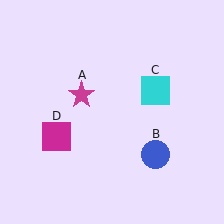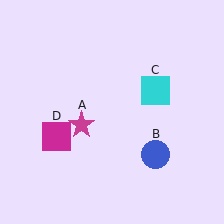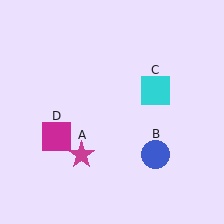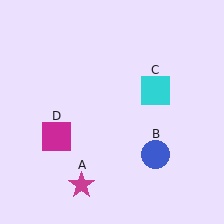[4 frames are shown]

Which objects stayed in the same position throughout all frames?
Blue circle (object B) and cyan square (object C) and magenta square (object D) remained stationary.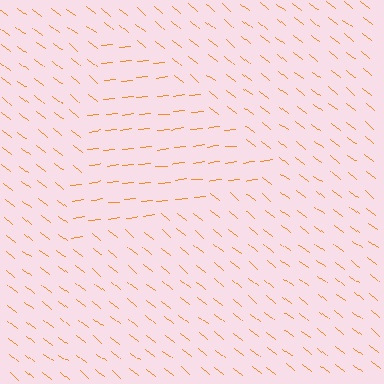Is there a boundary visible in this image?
Yes, there is a texture boundary formed by a change in line orientation.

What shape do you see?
I see a triangle.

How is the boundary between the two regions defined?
The boundary is defined purely by a change in line orientation (approximately 45 degrees difference). All lines are the same color and thickness.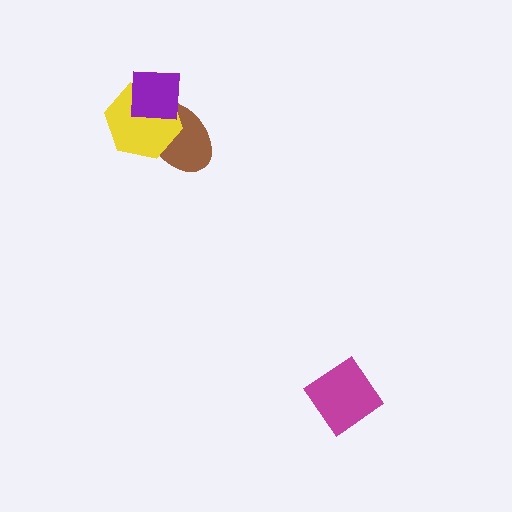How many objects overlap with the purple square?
2 objects overlap with the purple square.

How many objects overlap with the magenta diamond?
0 objects overlap with the magenta diamond.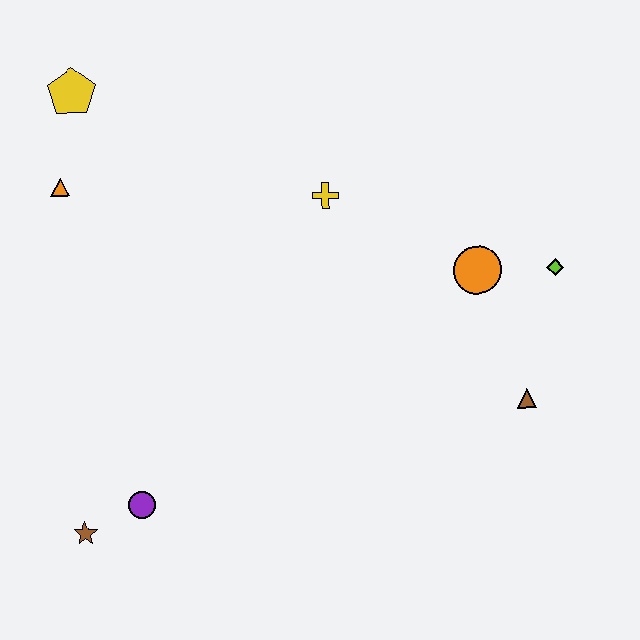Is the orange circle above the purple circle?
Yes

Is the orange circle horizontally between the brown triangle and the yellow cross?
Yes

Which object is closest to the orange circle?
The lime diamond is closest to the orange circle.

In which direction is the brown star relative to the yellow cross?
The brown star is below the yellow cross.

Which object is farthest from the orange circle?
The brown star is farthest from the orange circle.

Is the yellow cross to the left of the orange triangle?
No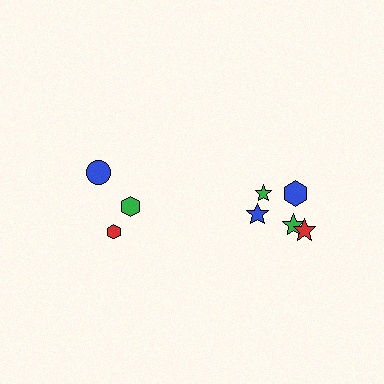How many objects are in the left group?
There are 3 objects.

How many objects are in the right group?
There are 5 objects.